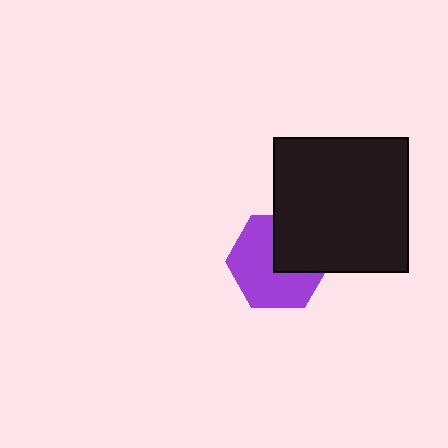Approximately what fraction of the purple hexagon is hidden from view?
Roughly 37% of the purple hexagon is hidden behind the black square.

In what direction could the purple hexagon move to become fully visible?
The purple hexagon could move toward the lower-left. That would shift it out from behind the black square entirely.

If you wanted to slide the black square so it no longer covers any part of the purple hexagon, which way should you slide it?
Slide it toward the upper-right — that is the most direct way to separate the two shapes.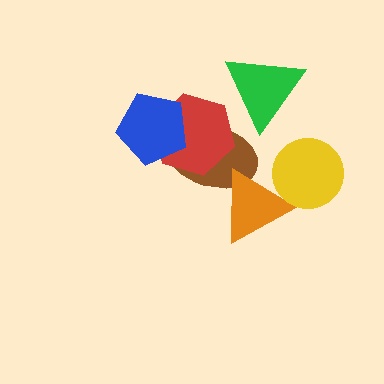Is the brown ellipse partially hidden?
Yes, it is partially covered by another shape.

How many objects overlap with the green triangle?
0 objects overlap with the green triangle.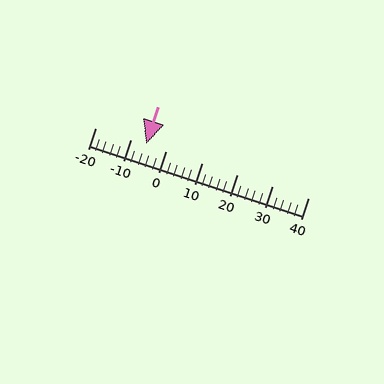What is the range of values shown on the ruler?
The ruler shows values from -20 to 40.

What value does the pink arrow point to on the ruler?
The pink arrow points to approximately -6.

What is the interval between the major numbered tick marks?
The major tick marks are spaced 10 units apart.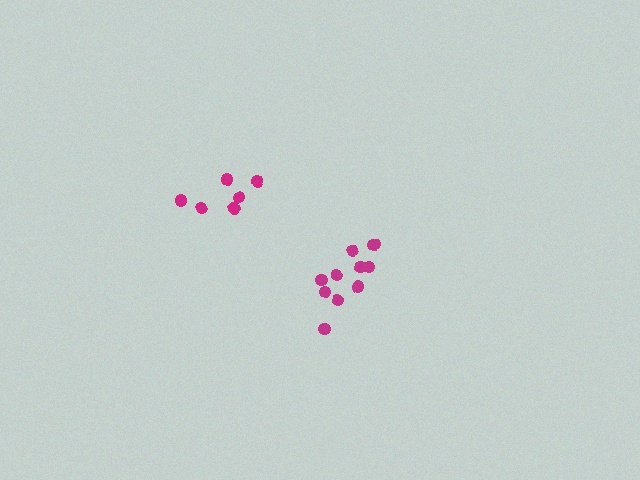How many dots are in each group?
Group 1: 6 dots, Group 2: 11 dots (17 total).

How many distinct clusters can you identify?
There are 2 distinct clusters.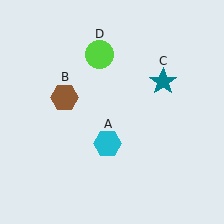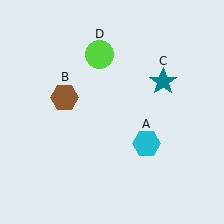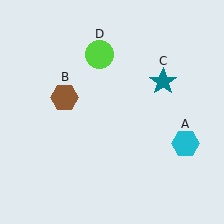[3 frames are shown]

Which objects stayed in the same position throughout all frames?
Brown hexagon (object B) and teal star (object C) and lime circle (object D) remained stationary.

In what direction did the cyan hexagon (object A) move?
The cyan hexagon (object A) moved right.